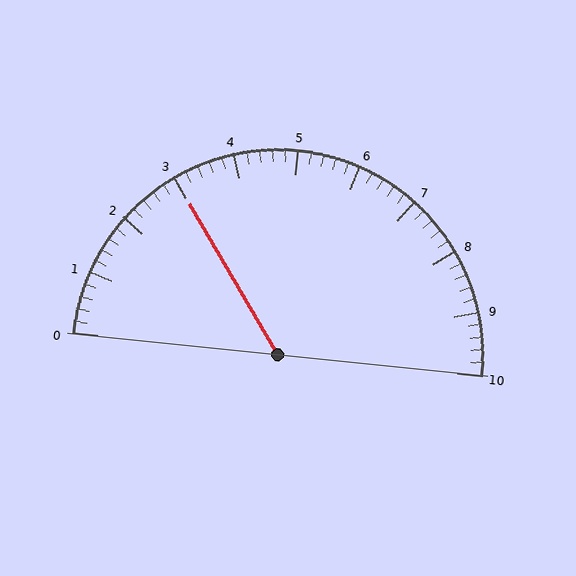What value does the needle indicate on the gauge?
The needle indicates approximately 3.0.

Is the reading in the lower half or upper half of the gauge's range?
The reading is in the lower half of the range (0 to 10).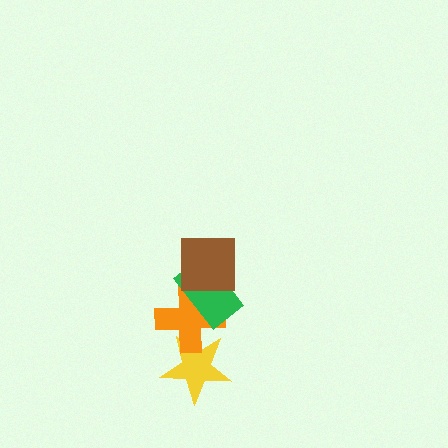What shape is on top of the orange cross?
The green rectangle is on top of the orange cross.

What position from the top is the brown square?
The brown square is 1st from the top.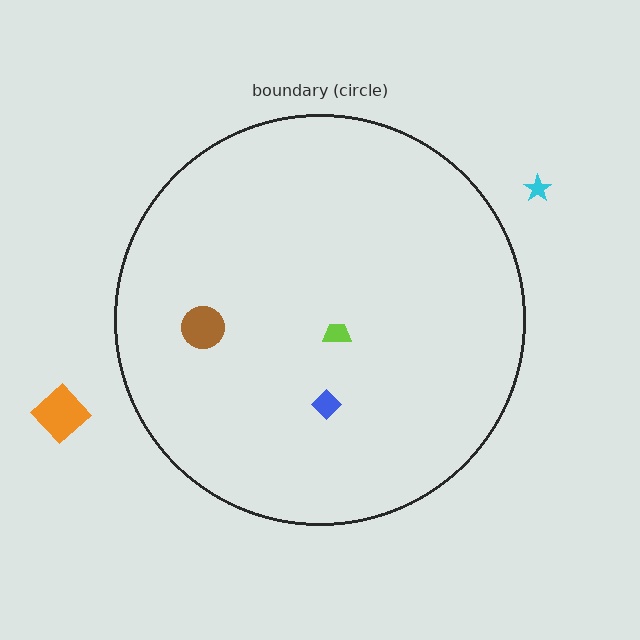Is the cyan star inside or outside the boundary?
Outside.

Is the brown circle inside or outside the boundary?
Inside.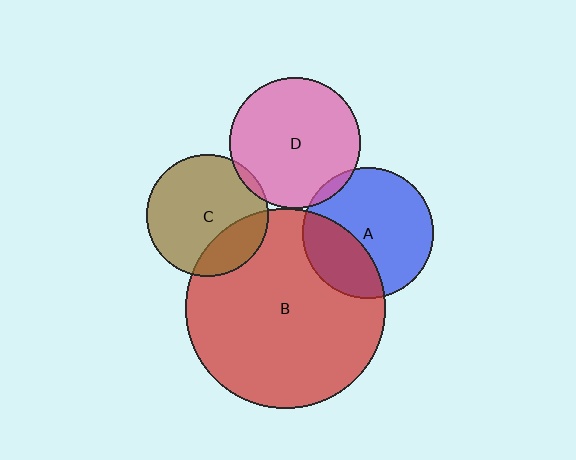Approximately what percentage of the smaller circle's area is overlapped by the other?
Approximately 30%.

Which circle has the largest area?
Circle B (red).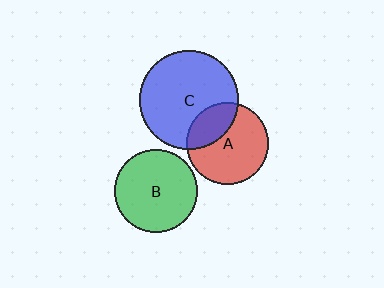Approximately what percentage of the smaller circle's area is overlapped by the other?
Approximately 30%.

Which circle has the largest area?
Circle C (blue).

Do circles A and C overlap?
Yes.